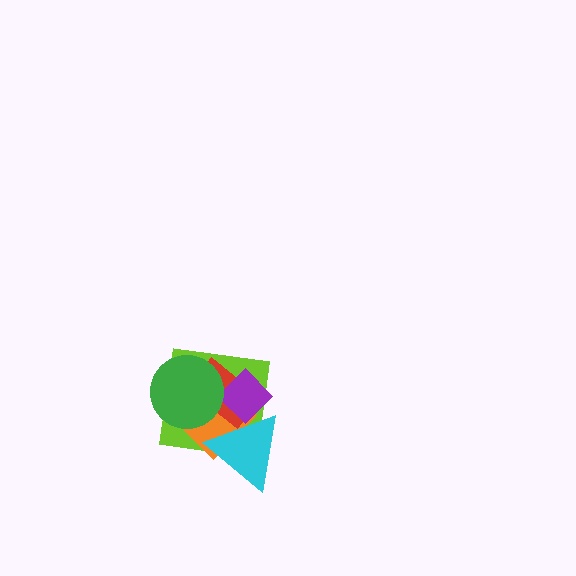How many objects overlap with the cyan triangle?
4 objects overlap with the cyan triangle.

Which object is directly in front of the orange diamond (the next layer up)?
The red rectangle is directly in front of the orange diamond.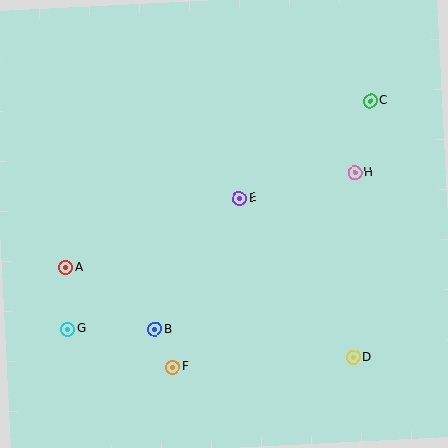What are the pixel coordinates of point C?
Point C is at (370, 101).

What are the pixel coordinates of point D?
Point D is at (353, 357).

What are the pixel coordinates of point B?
Point B is at (155, 329).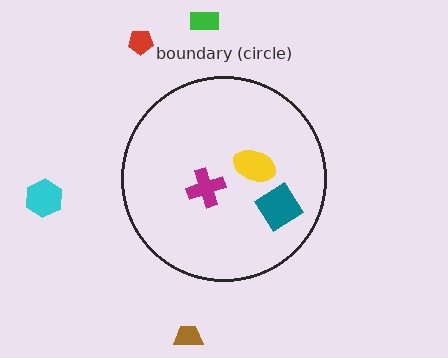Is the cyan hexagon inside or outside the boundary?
Outside.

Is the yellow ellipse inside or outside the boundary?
Inside.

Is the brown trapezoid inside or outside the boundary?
Outside.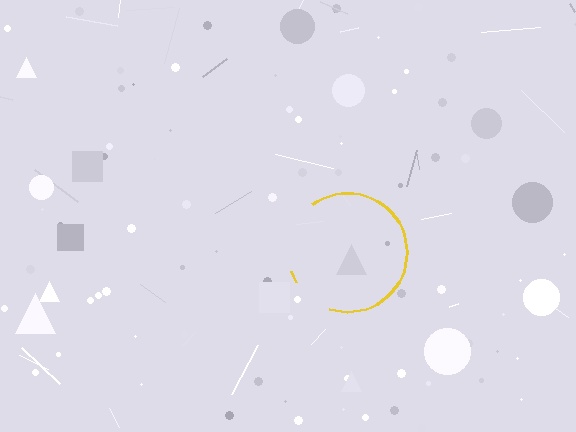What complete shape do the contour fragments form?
The contour fragments form a circle.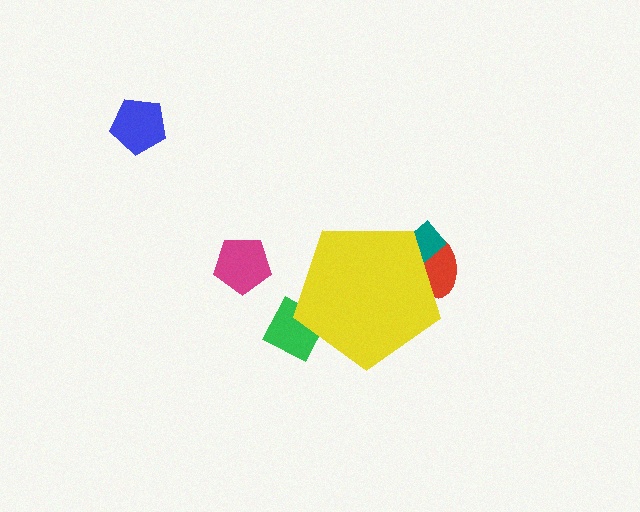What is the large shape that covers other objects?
A yellow pentagon.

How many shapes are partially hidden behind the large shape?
3 shapes are partially hidden.